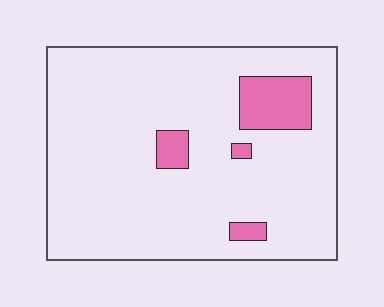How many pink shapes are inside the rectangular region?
4.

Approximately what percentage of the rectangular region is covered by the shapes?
Approximately 10%.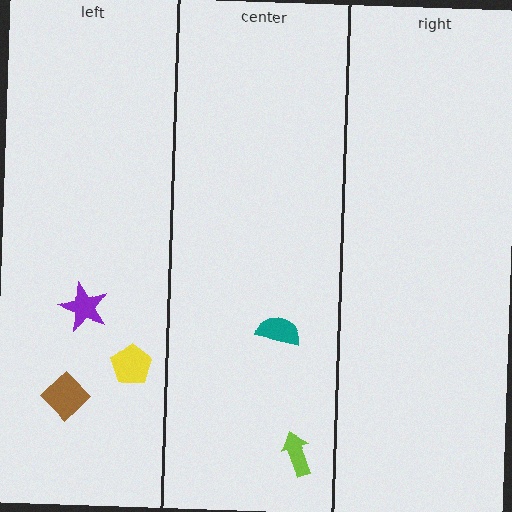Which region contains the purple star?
The left region.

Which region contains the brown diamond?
The left region.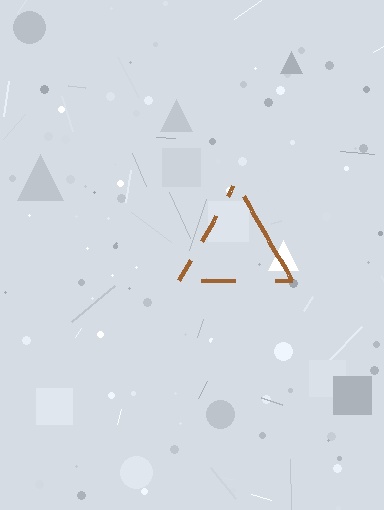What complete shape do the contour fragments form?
The contour fragments form a triangle.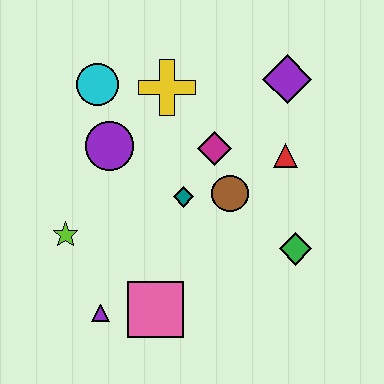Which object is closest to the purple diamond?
The red triangle is closest to the purple diamond.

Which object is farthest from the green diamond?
The cyan circle is farthest from the green diamond.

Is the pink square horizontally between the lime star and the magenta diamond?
Yes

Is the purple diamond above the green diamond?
Yes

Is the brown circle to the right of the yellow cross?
Yes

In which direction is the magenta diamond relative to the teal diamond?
The magenta diamond is above the teal diamond.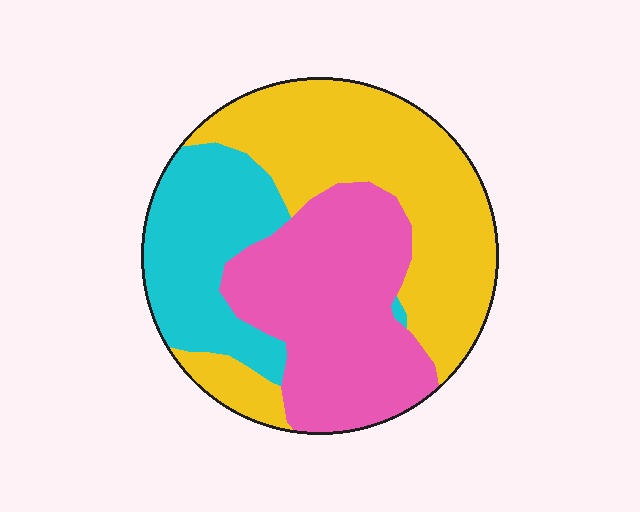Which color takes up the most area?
Yellow, at roughly 40%.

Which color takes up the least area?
Cyan, at roughly 25%.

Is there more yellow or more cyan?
Yellow.